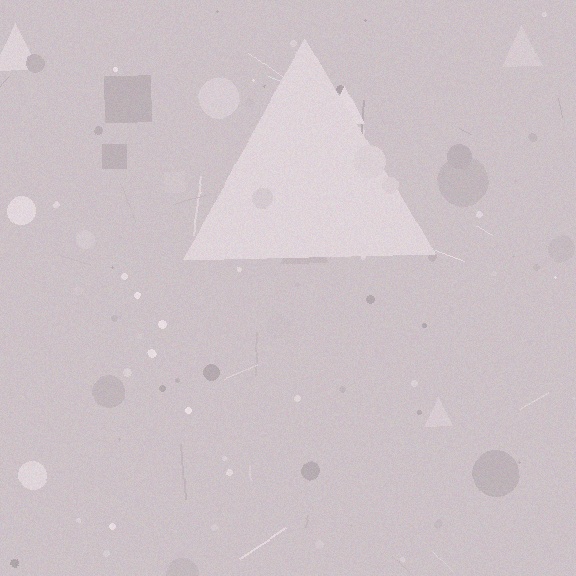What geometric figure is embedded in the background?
A triangle is embedded in the background.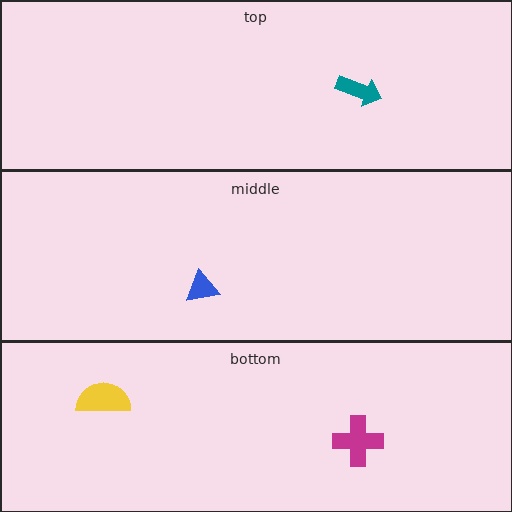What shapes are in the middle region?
The blue triangle.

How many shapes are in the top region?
1.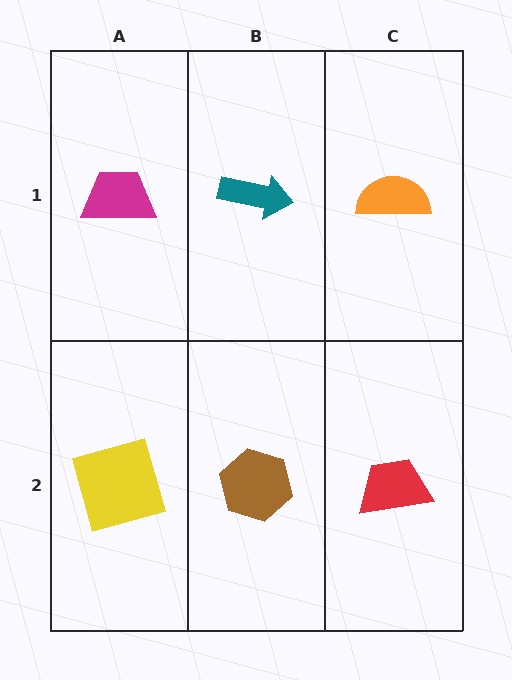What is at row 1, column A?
A magenta trapezoid.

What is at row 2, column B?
A brown hexagon.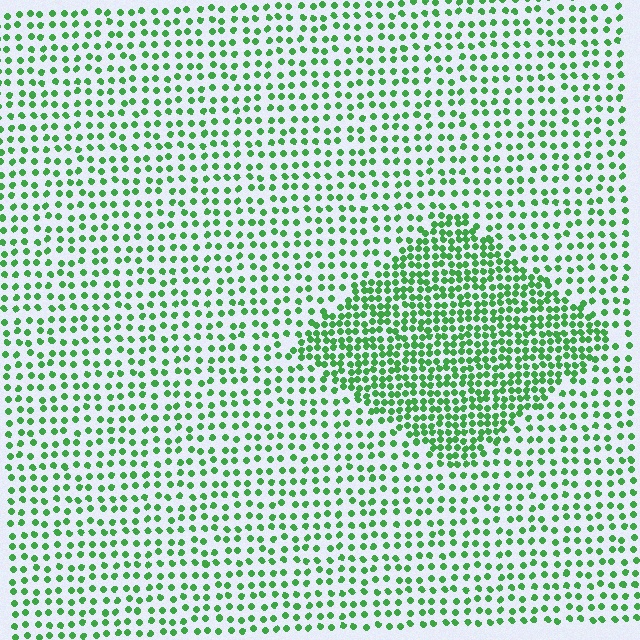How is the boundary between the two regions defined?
The boundary is defined by a change in element density (approximately 2.0x ratio). All elements are the same color, size, and shape.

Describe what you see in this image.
The image contains small green elements arranged at two different densities. A diamond-shaped region is visible where the elements are more densely packed than the surrounding area.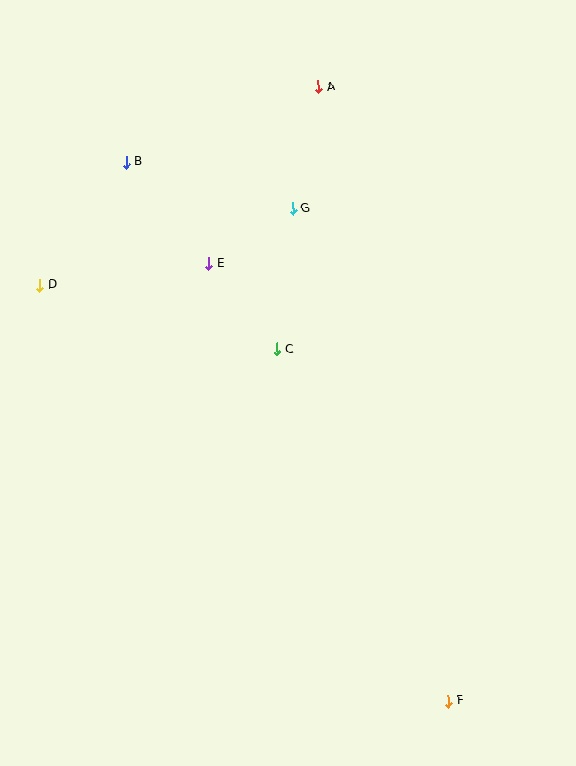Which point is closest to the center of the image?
Point C at (277, 349) is closest to the center.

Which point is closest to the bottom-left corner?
Point F is closest to the bottom-left corner.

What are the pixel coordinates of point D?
Point D is at (40, 285).